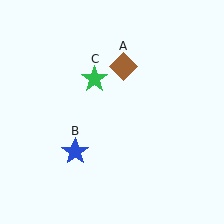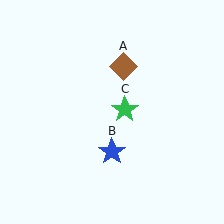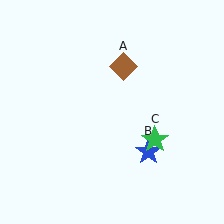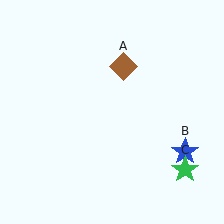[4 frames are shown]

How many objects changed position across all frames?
2 objects changed position: blue star (object B), green star (object C).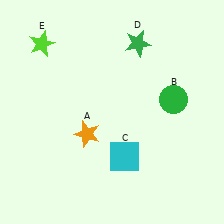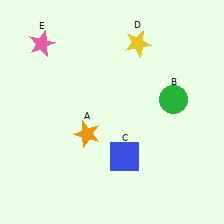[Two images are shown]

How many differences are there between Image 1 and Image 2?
There are 3 differences between the two images.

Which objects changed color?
C changed from cyan to blue. D changed from green to yellow. E changed from lime to pink.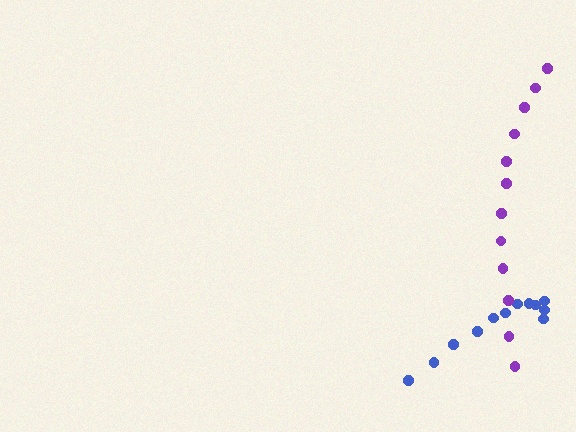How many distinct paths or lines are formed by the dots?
There are 2 distinct paths.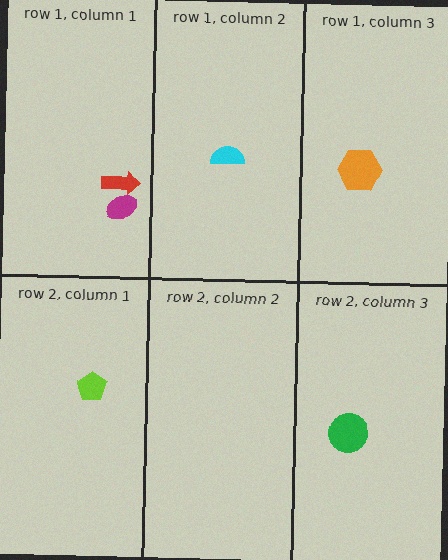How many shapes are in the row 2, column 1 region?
1.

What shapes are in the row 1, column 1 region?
The magenta ellipse, the red arrow.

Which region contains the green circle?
The row 2, column 3 region.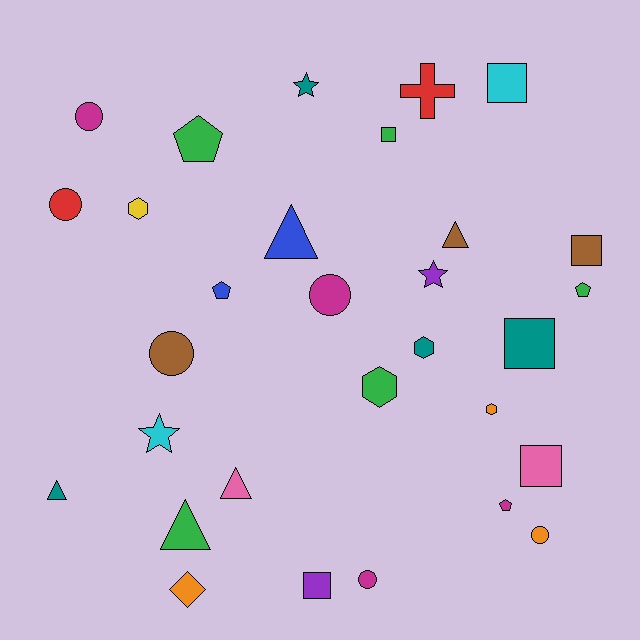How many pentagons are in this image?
There are 4 pentagons.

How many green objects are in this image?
There are 5 green objects.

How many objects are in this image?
There are 30 objects.